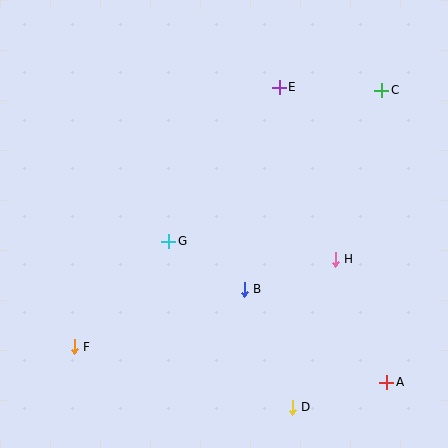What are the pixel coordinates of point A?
Point A is at (387, 382).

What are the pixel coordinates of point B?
Point B is at (244, 289).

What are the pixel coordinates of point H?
Point H is at (335, 259).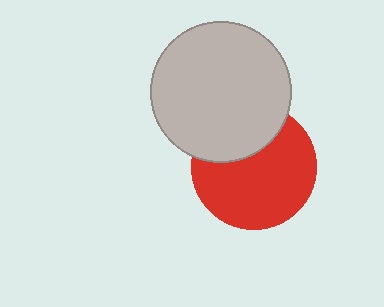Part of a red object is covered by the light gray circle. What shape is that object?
It is a circle.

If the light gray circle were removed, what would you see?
You would see the complete red circle.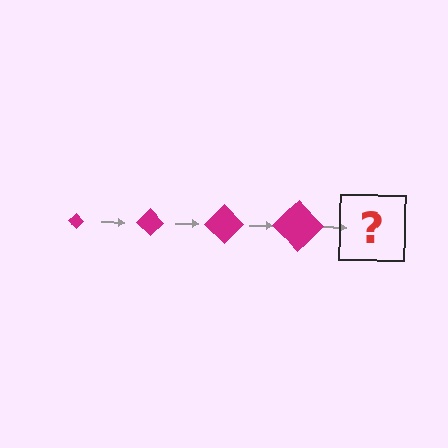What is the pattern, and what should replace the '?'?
The pattern is that the diamond gets progressively larger each step. The '?' should be a magenta diamond, larger than the previous one.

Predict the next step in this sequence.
The next step is a magenta diamond, larger than the previous one.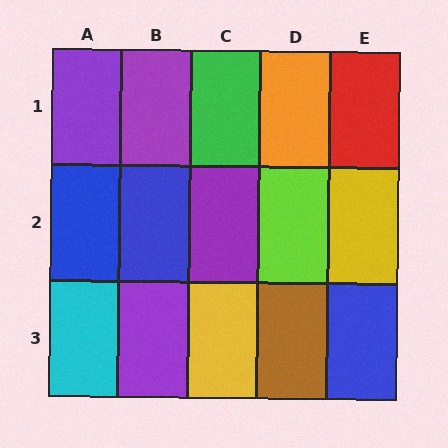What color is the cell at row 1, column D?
Orange.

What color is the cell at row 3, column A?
Cyan.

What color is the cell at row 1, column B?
Purple.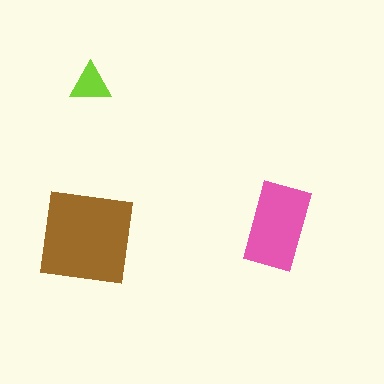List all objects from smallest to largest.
The lime triangle, the pink rectangle, the brown square.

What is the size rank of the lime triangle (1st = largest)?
3rd.